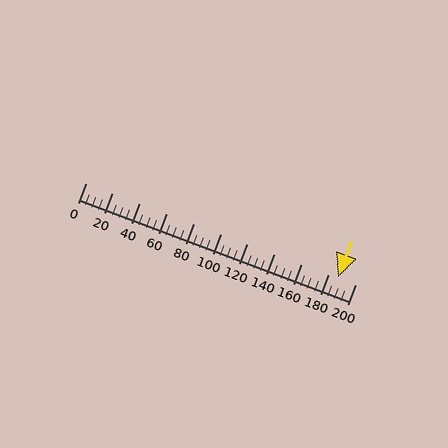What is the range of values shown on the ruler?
The ruler shows values from 0 to 200.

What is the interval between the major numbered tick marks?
The major tick marks are spaced 20 units apart.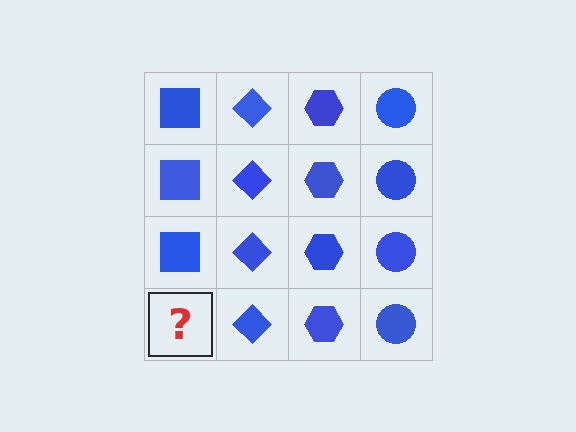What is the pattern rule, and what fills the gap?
The rule is that each column has a consistent shape. The gap should be filled with a blue square.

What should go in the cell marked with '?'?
The missing cell should contain a blue square.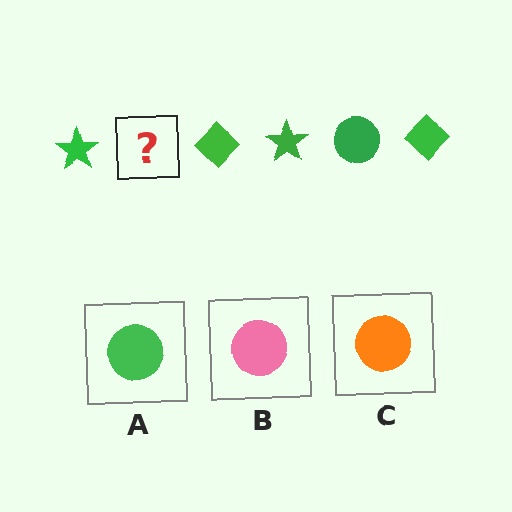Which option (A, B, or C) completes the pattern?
A.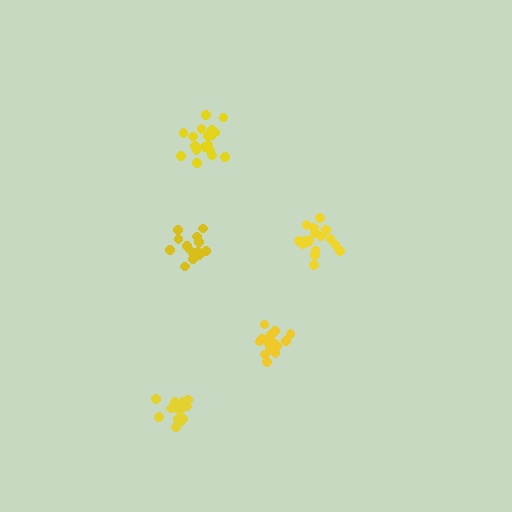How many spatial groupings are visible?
There are 5 spatial groupings.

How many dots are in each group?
Group 1: 18 dots, Group 2: 17 dots, Group 3: 16 dots, Group 4: 13 dots, Group 5: 14 dots (78 total).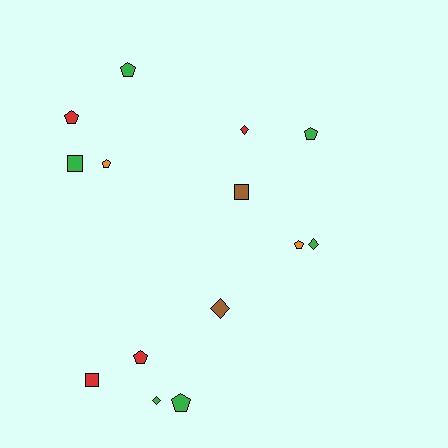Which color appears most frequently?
Green, with 6 objects.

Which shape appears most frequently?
Pentagon, with 7 objects.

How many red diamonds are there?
There is 1 red diamond.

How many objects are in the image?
There are 14 objects.